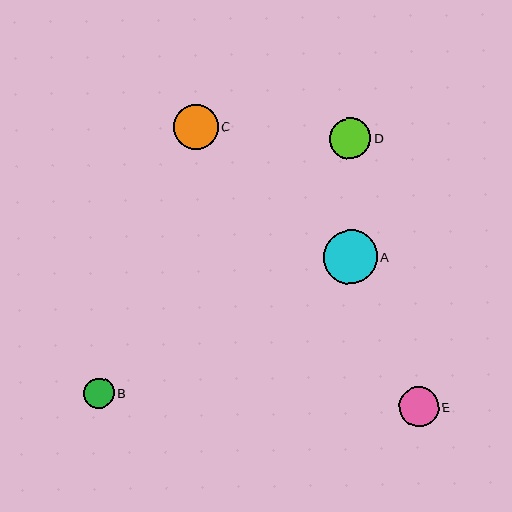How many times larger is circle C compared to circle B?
Circle C is approximately 1.5 times the size of circle B.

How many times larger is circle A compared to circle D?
Circle A is approximately 1.3 times the size of circle D.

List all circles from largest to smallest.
From largest to smallest: A, C, D, E, B.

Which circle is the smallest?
Circle B is the smallest with a size of approximately 30 pixels.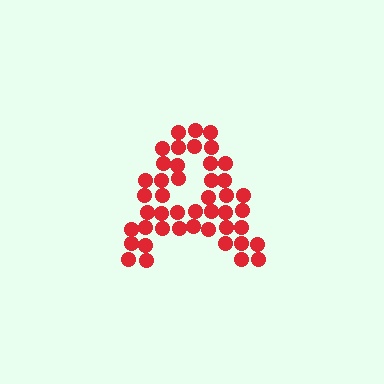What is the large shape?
The large shape is the letter A.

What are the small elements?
The small elements are circles.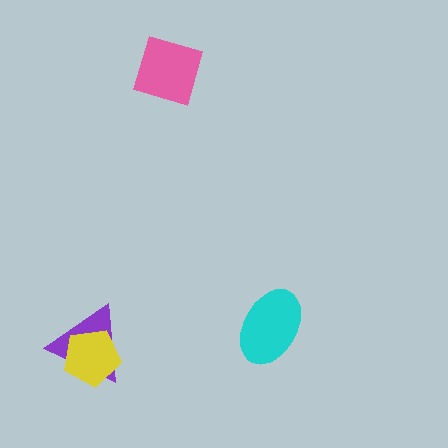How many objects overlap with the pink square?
0 objects overlap with the pink square.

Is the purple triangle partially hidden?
Yes, it is partially covered by another shape.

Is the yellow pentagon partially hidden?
No, no other shape covers it.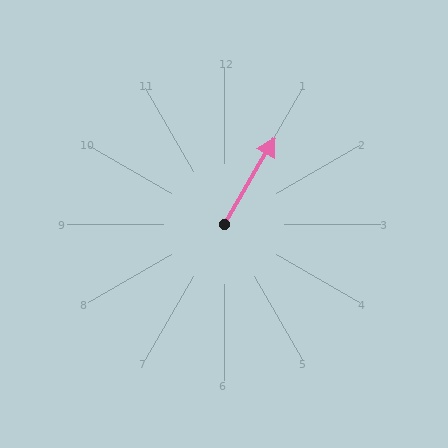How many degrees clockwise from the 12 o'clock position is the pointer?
Approximately 30 degrees.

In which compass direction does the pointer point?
Northeast.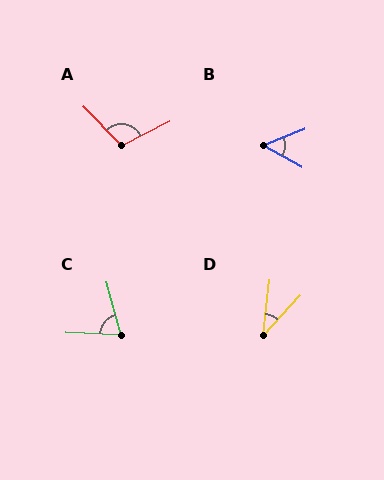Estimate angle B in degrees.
Approximately 51 degrees.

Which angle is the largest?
A, at approximately 107 degrees.